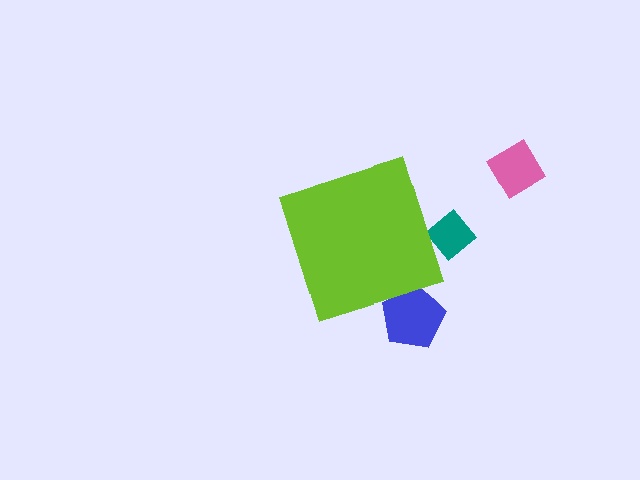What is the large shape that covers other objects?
A lime diamond.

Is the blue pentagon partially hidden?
Yes, the blue pentagon is partially hidden behind the lime diamond.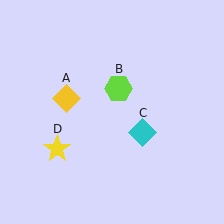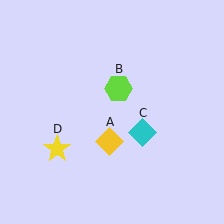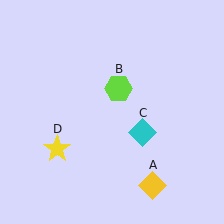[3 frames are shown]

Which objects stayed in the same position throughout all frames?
Lime hexagon (object B) and cyan diamond (object C) and yellow star (object D) remained stationary.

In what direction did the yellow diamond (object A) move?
The yellow diamond (object A) moved down and to the right.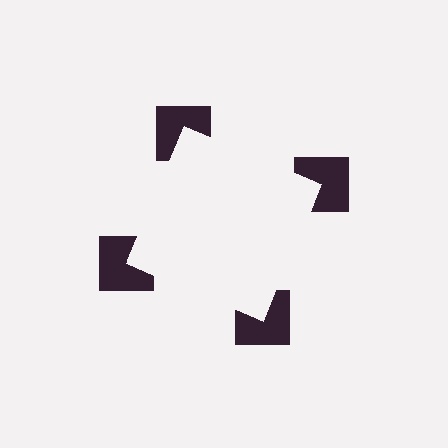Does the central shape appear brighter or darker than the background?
It typically appears slightly brighter than the background, even though no actual brightness change is drawn.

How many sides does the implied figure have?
4 sides.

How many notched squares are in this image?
There are 4 — one at each vertex of the illusory square.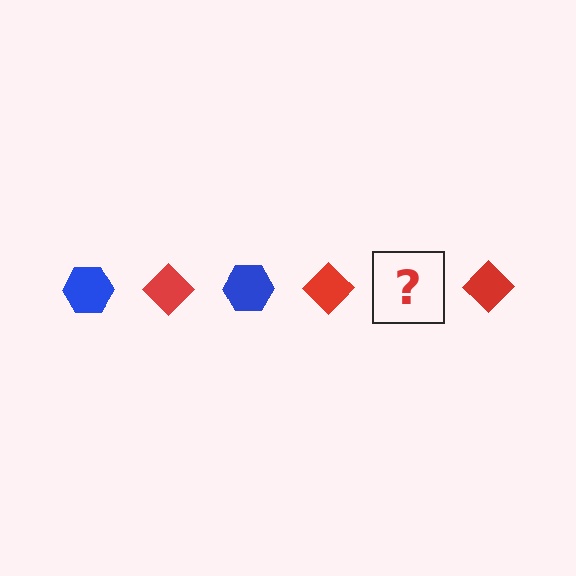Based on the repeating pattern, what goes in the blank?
The blank should be a blue hexagon.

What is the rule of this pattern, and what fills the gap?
The rule is that the pattern alternates between blue hexagon and red diamond. The gap should be filled with a blue hexagon.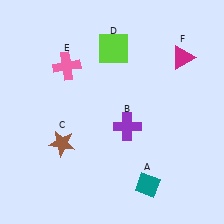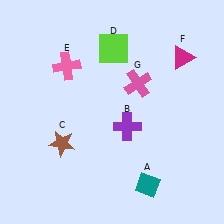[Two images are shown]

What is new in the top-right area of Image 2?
A pink cross (G) was added in the top-right area of Image 2.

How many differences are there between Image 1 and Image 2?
There is 1 difference between the two images.